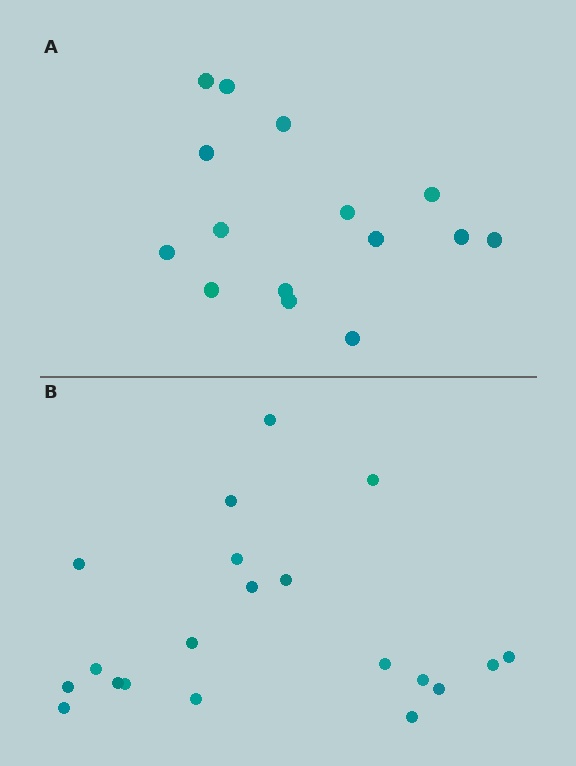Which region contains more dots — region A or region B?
Region B (the bottom region) has more dots.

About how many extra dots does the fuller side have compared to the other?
Region B has about 5 more dots than region A.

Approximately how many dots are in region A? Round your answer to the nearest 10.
About 20 dots. (The exact count is 15, which rounds to 20.)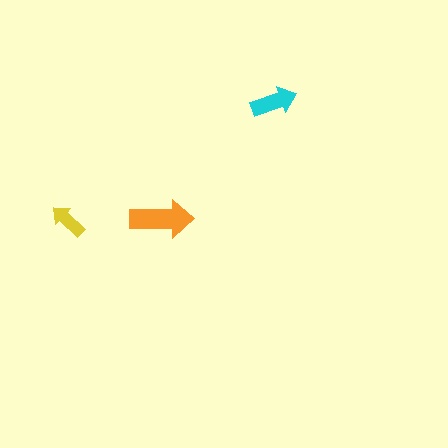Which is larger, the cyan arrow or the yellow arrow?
The cyan one.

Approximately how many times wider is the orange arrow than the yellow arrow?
About 1.5 times wider.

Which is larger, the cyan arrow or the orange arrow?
The orange one.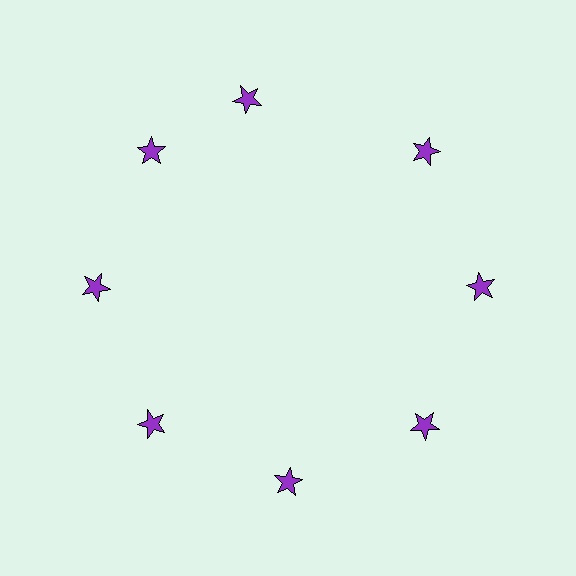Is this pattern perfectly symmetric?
No. The 8 purple stars are arranged in a ring, but one element near the 12 o'clock position is rotated out of alignment along the ring, breaking the 8-fold rotational symmetry.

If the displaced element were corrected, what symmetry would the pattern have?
It would have 8-fold rotational symmetry — the pattern would map onto itself every 45 degrees.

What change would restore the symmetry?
The symmetry would be restored by rotating it back into even spacing with its neighbors so that all 8 stars sit at equal angles and equal distance from the center.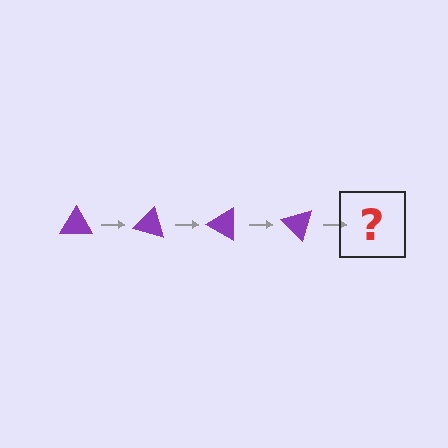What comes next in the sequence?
The next element should be a purple triangle rotated 60 degrees.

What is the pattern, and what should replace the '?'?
The pattern is that the triangle rotates 15 degrees each step. The '?' should be a purple triangle rotated 60 degrees.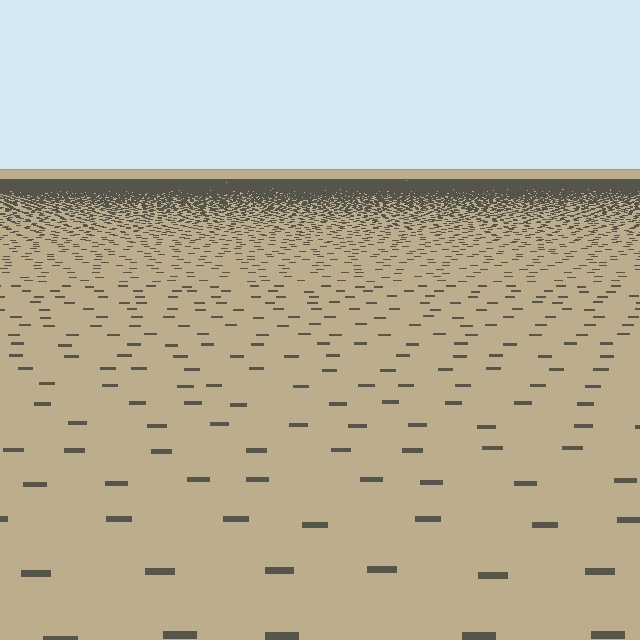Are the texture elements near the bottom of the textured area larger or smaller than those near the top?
Larger. Near the bottom, elements are closer to the viewer and appear at a bigger on-screen size.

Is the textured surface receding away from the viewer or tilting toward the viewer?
The surface is receding away from the viewer. Texture elements get smaller and denser toward the top.